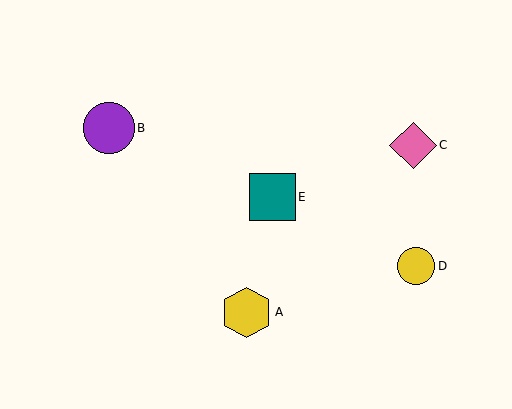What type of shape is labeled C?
Shape C is a pink diamond.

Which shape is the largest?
The purple circle (labeled B) is the largest.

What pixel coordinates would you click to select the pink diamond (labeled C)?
Click at (413, 145) to select the pink diamond C.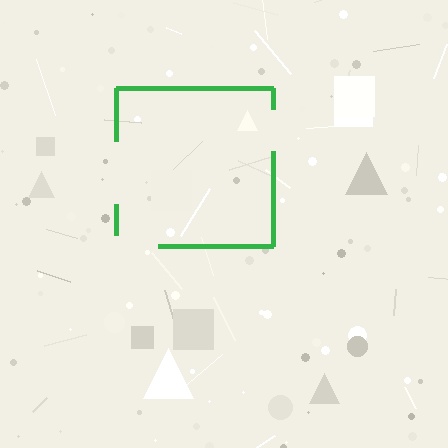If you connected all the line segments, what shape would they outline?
They would outline a square.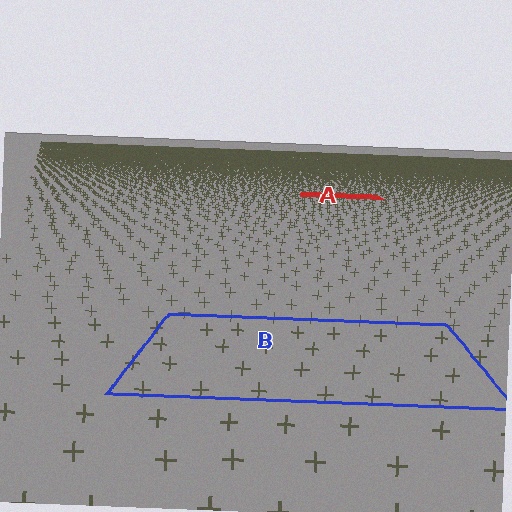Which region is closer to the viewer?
Region B is closer. The texture elements there are larger and more spread out.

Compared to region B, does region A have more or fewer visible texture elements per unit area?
Region A has more texture elements per unit area — they are packed more densely because it is farther away.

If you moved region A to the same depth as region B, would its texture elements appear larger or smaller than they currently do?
They would appear larger. At a closer depth, the same texture elements are projected at a bigger on-screen size.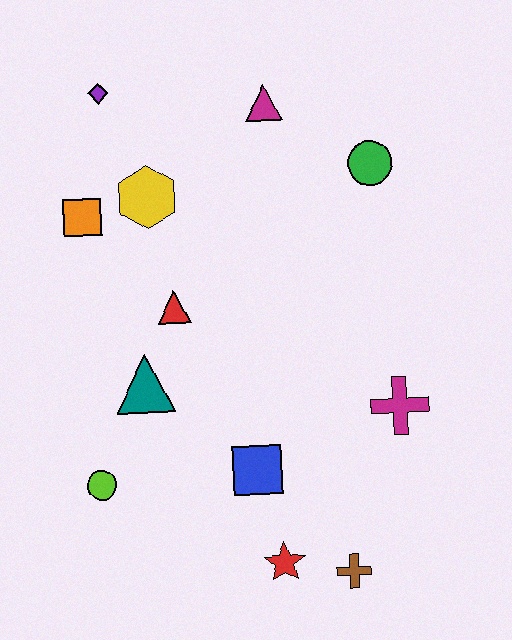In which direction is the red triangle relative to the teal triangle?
The red triangle is above the teal triangle.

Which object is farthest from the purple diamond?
The brown cross is farthest from the purple diamond.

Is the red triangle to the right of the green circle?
No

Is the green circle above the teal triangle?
Yes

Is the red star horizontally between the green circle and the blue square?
Yes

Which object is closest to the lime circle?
The teal triangle is closest to the lime circle.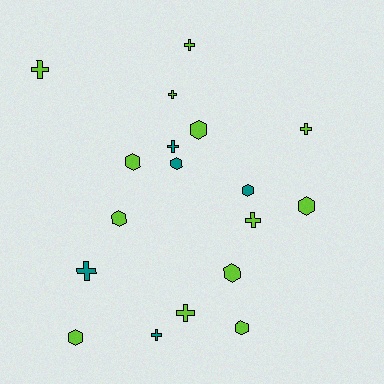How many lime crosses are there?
There are 6 lime crosses.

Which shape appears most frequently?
Hexagon, with 9 objects.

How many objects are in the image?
There are 18 objects.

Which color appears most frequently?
Lime, with 13 objects.